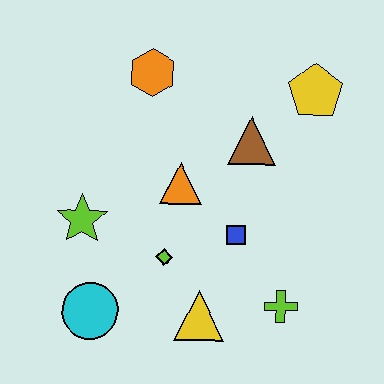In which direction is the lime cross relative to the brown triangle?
The lime cross is below the brown triangle.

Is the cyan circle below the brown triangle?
Yes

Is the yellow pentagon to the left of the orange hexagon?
No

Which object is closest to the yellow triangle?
The lime diamond is closest to the yellow triangle.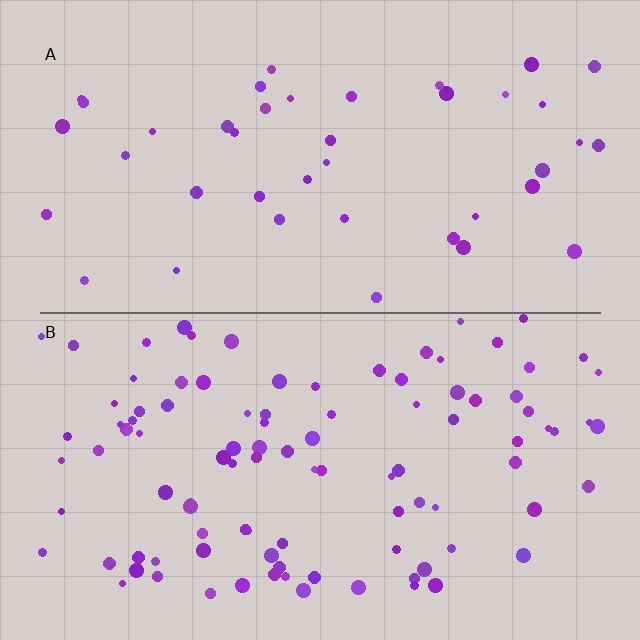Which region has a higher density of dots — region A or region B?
B (the bottom).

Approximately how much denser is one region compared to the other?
Approximately 2.4× — region B over region A.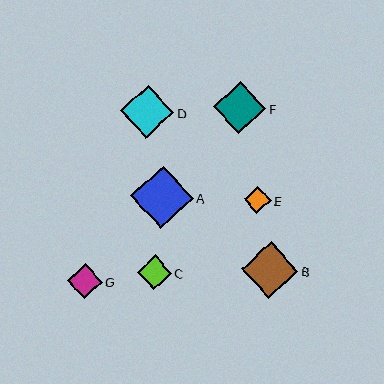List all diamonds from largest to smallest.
From largest to smallest: A, B, D, F, G, C, E.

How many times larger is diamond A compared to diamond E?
Diamond A is approximately 2.3 times the size of diamond E.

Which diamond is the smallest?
Diamond E is the smallest with a size of approximately 27 pixels.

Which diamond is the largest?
Diamond A is the largest with a size of approximately 63 pixels.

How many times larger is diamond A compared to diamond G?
Diamond A is approximately 1.8 times the size of diamond G.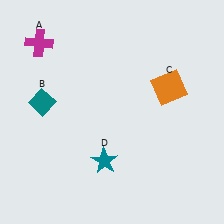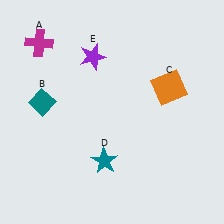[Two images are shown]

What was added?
A purple star (E) was added in Image 2.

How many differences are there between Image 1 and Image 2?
There is 1 difference between the two images.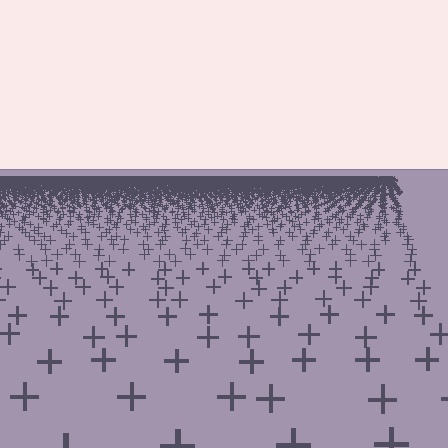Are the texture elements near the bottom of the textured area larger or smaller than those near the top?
Larger. Near the bottom, elements are closer to the viewer and appear at a bigger on-screen size.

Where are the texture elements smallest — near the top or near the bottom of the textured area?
Near the top.